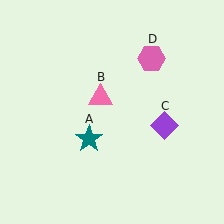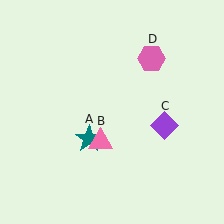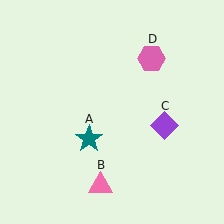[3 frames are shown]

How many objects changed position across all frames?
1 object changed position: pink triangle (object B).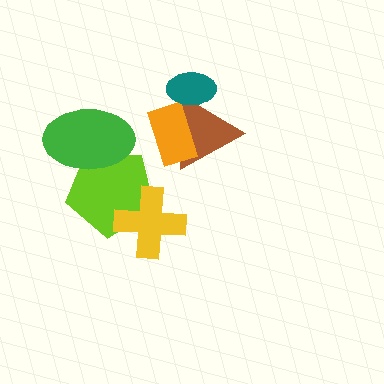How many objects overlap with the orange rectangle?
1 object overlaps with the orange rectangle.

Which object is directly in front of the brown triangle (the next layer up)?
The orange rectangle is directly in front of the brown triangle.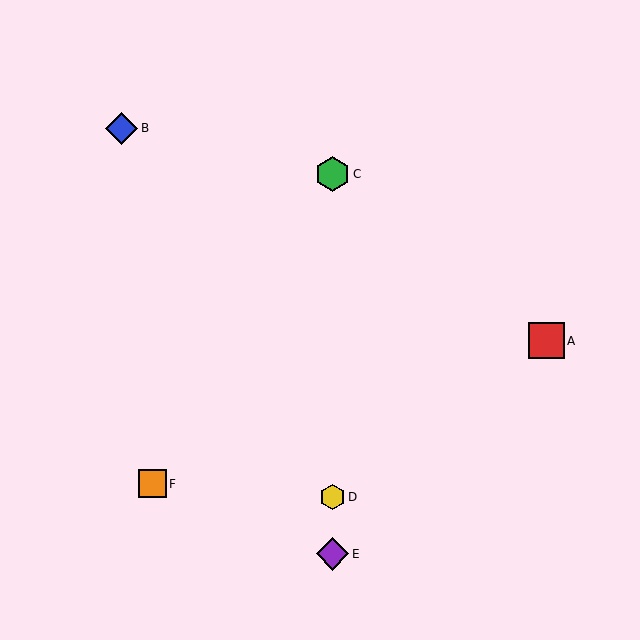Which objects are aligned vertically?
Objects C, D, E are aligned vertically.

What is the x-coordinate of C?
Object C is at x≈333.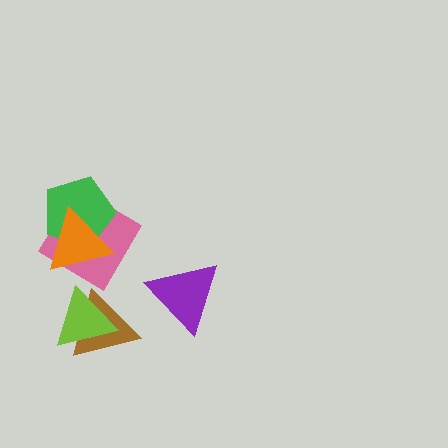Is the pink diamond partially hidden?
Yes, it is partially covered by another shape.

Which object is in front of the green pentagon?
The orange triangle is in front of the green pentagon.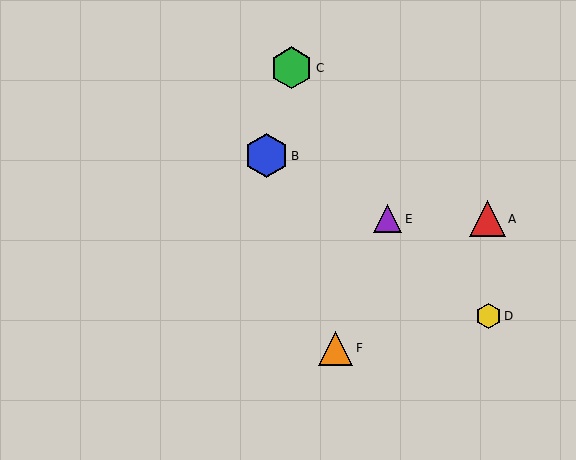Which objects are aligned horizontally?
Objects A, E are aligned horizontally.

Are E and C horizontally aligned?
No, E is at y≈219 and C is at y≈68.